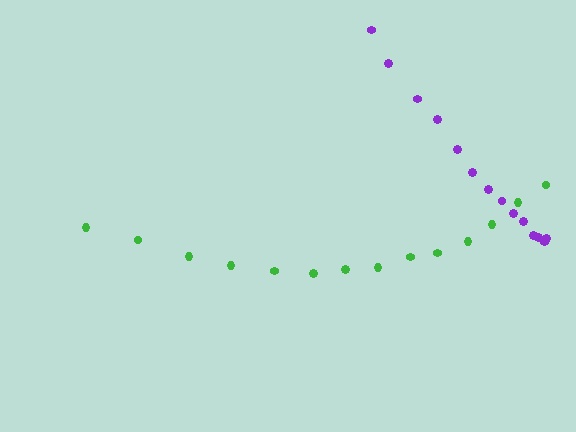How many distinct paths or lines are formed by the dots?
There are 2 distinct paths.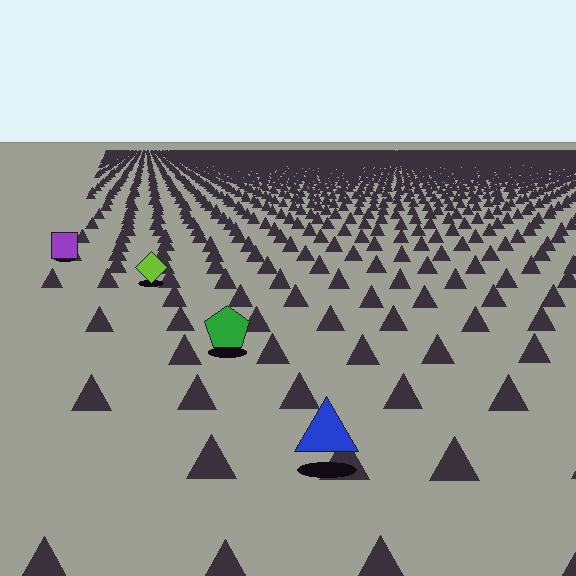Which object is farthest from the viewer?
The purple square is farthest from the viewer. It appears smaller and the ground texture around it is denser.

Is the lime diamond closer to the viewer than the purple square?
Yes. The lime diamond is closer — you can tell from the texture gradient: the ground texture is coarser near it.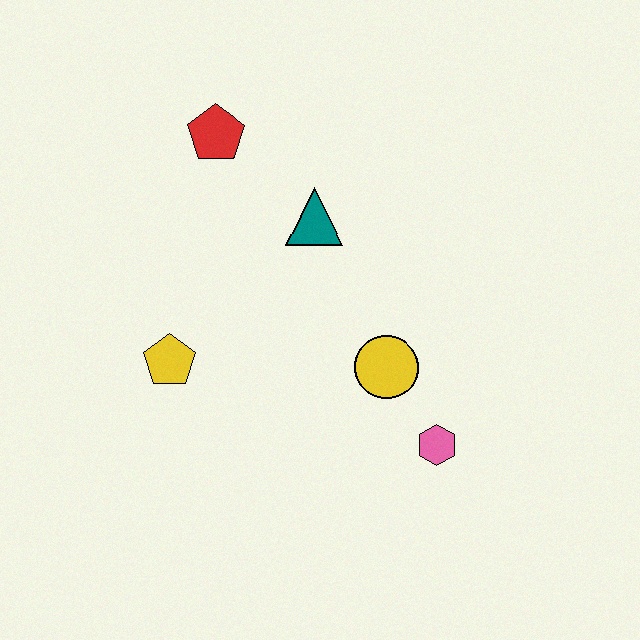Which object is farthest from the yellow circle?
The red pentagon is farthest from the yellow circle.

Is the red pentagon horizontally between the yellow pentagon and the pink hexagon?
Yes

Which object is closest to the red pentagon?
The teal triangle is closest to the red pentagon.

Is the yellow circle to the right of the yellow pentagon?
Yes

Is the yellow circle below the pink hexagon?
No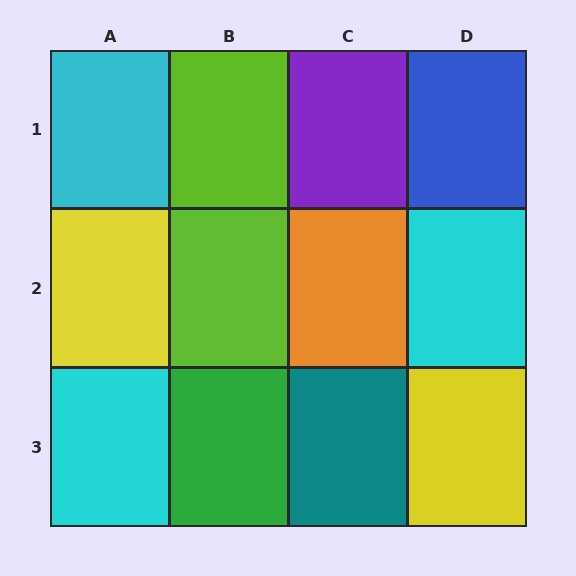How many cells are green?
1 cell is green.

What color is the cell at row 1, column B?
Lime.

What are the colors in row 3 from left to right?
Cyan, green, teal, yellow.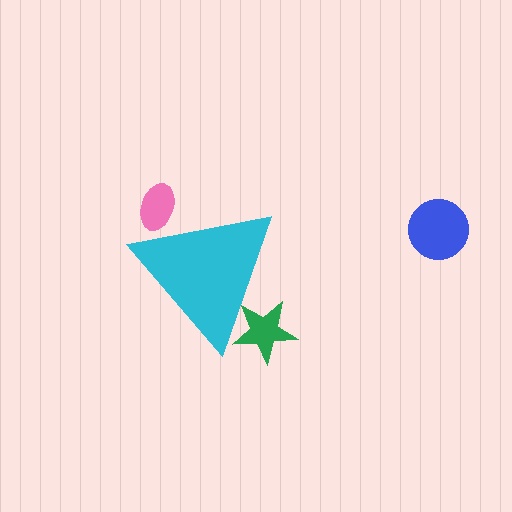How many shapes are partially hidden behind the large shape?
2 shapes are partially hidden.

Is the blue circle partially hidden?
No, the blue circle is fully visible.